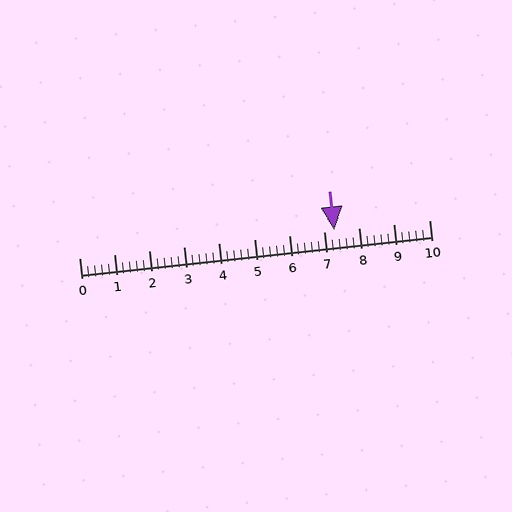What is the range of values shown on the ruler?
The ruler shows values from 0 to 10.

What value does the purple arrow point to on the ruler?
The purple arrow points to approximately 7.3.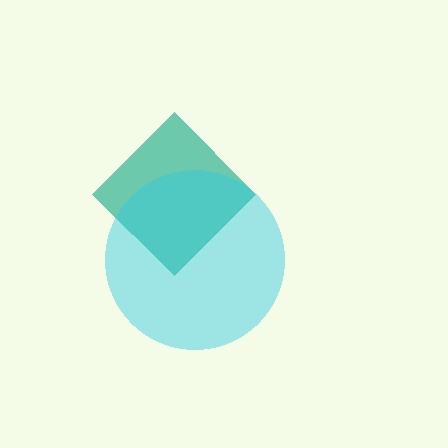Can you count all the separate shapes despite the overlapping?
Yes, there are 2 separate shapes.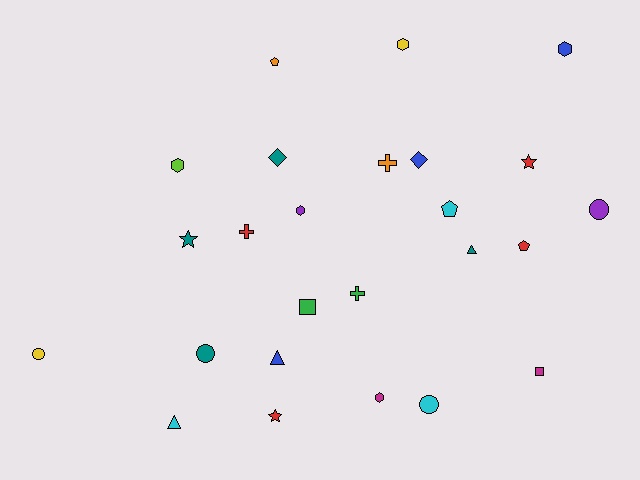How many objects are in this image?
There are 25 objects.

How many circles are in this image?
There are 4 circles.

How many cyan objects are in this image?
There are 3 cyan objects.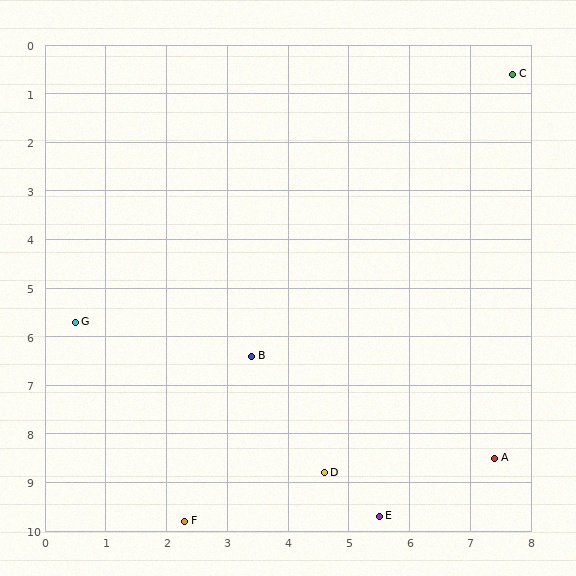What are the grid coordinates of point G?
Point G is at approximately (0.5, 5.7).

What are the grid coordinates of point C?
Point C is at approximately (7.7, 0.6).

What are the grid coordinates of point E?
Point E is at approximately (5.5, 9.7).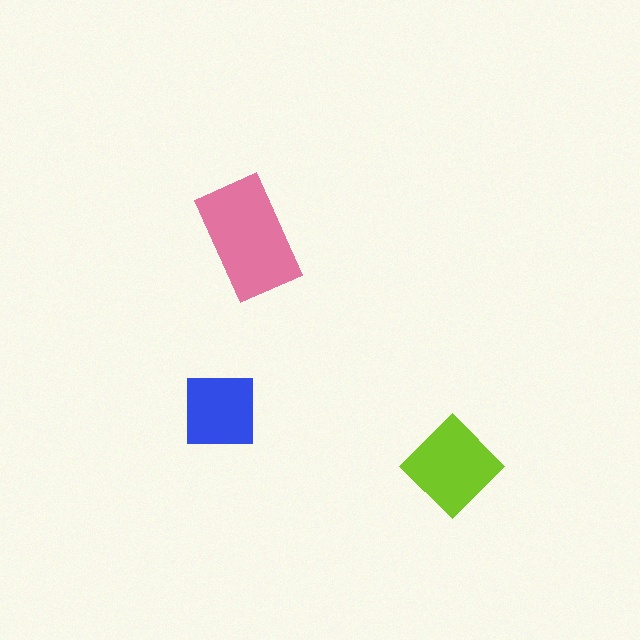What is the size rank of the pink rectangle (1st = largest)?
1st.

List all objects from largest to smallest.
The pink rectangle, the lime diamond, the blue square.